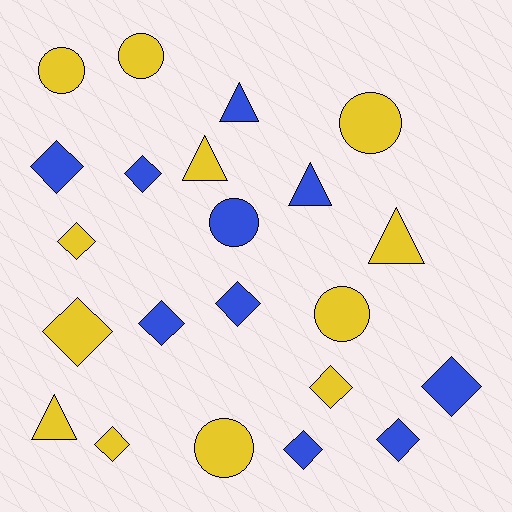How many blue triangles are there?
There are 2 blue triangles.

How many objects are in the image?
There are 22 objects.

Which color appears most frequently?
Yellow, with 12 objects.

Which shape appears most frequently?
Diamond, with 11 objects.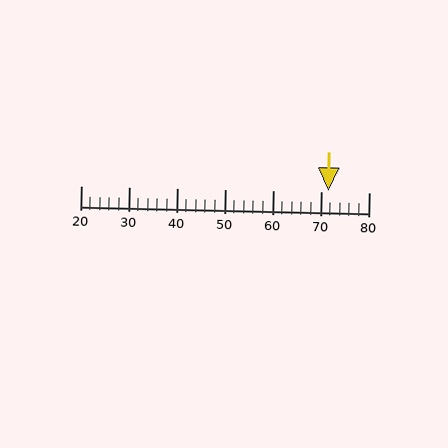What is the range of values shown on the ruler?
The ruler shows values from 20 to 80.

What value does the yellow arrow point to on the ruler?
The yellow arrow points to approximately 72.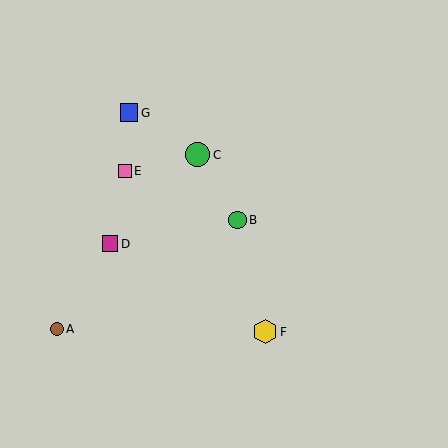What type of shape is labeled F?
Shape F is a yellow hexagon.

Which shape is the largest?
The green circle (labeled C) is the largest.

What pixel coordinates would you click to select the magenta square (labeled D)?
Click at (110, 244) to select the magenta square D.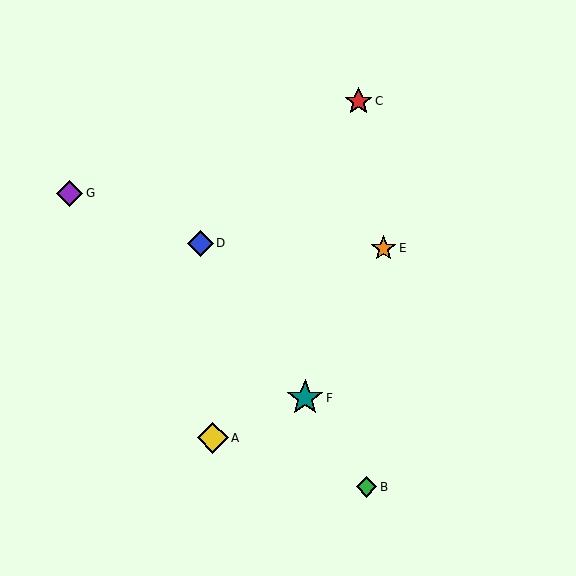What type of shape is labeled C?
Shape C is a red star.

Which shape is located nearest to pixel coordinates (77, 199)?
The purple diamond (labeled G) at (70, 193) is nearest to that location.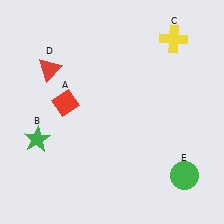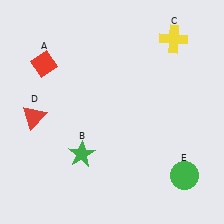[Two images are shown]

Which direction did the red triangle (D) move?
The red triangle (D) moved down.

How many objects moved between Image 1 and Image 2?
3 objects moved between the two images.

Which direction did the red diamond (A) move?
The red diamond (A) moved up.